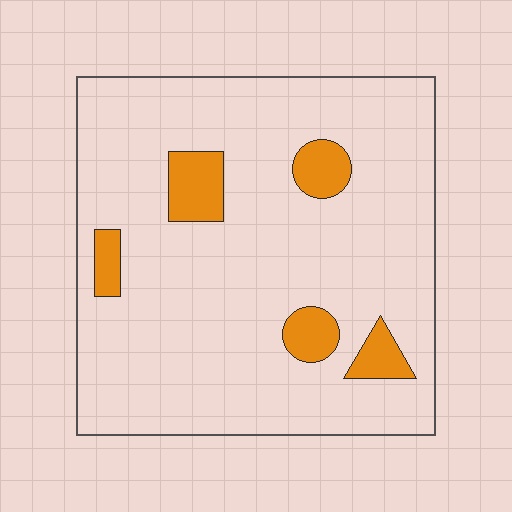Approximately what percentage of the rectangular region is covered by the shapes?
Approximately 10%.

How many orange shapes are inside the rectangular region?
5.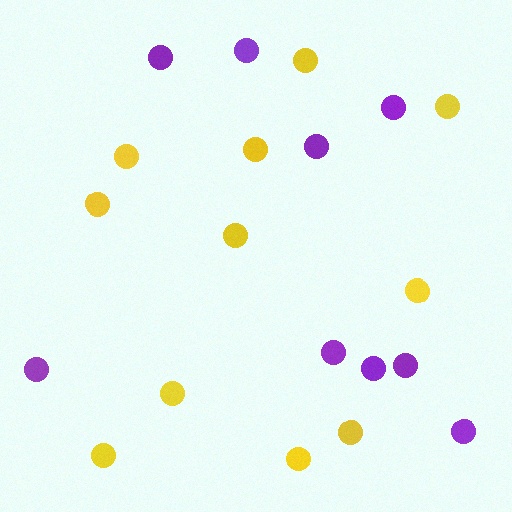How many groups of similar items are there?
There are 2 groups: one group of purple circles (9) and one group of yellow circles (11).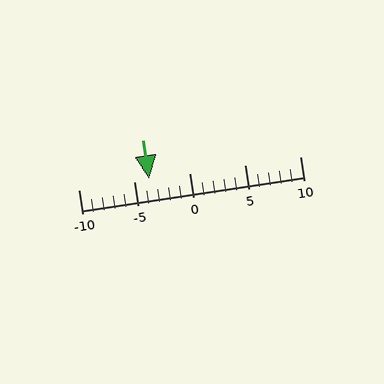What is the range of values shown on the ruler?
The ruler shows values from -10 to 10.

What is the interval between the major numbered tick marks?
The major tick marks are spaced 5 units apart.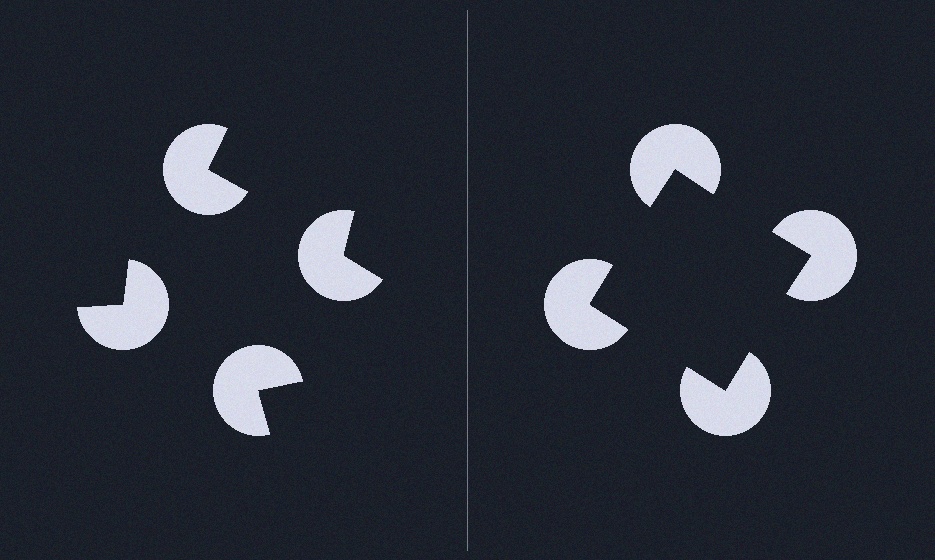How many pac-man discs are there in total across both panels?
8 — 4 on each side.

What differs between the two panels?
The pac-man discs are positioned identically on both sides; only the wedge orientations differ. On the right they align to a square; on the left they are misaligned.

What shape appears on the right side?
An illusory square.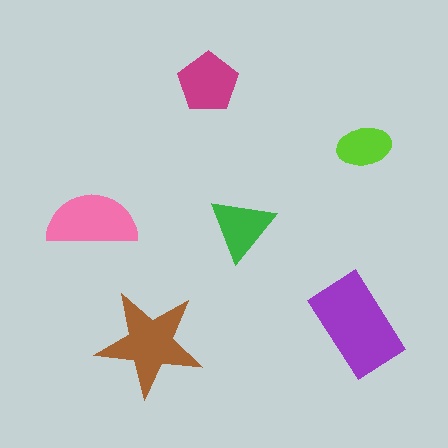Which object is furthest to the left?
The pink semicircle is leftmost.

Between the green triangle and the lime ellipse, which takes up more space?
The green triangle.